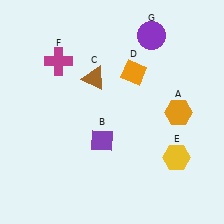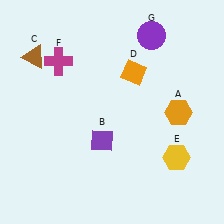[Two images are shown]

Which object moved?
The brown triangle (C) moved left.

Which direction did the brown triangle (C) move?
The brown triangle (C) moved left.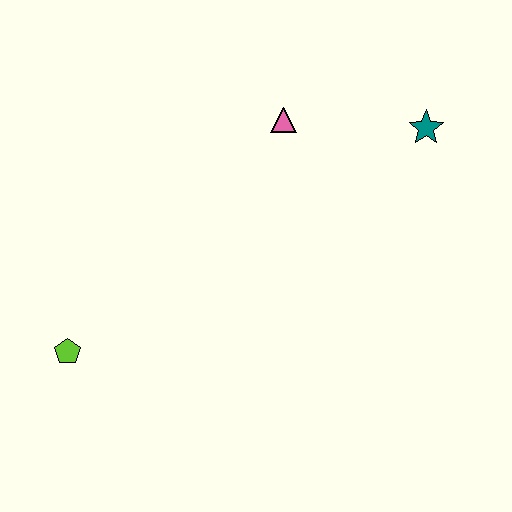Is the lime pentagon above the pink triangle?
No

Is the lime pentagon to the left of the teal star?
Yes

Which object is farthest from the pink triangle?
The lime pentagon is farthest from the pink triangle.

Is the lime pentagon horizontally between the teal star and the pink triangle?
No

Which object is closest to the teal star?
The pink triangle is closest to the teal star.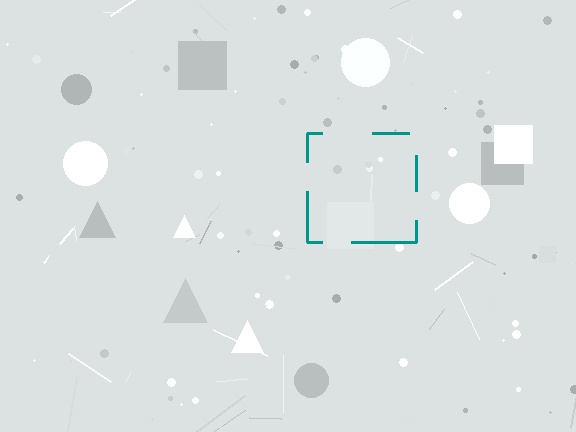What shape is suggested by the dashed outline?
The dashed outline suggests a square.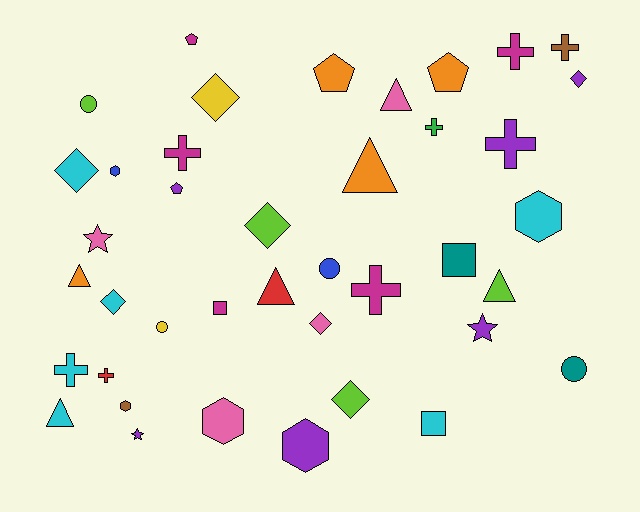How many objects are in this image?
There are 40 objects.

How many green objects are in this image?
There is 1 green object.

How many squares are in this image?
There are 3 squares.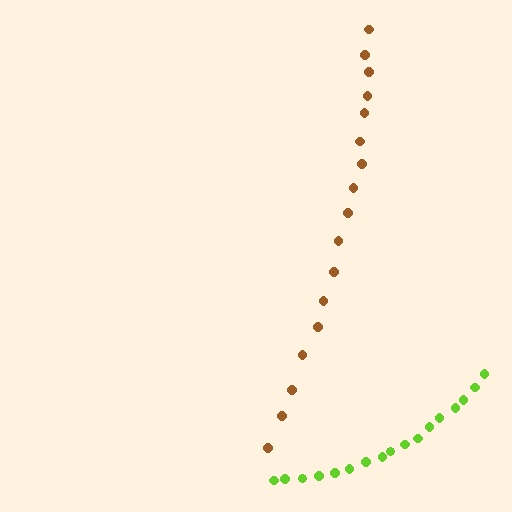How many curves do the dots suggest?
There are 2 distinct paths.